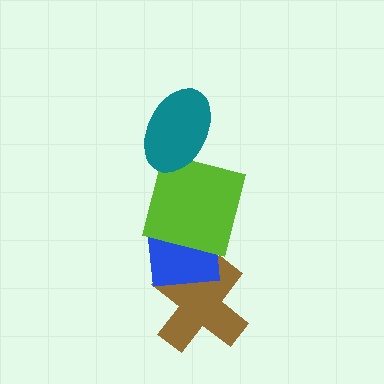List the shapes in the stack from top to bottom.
From top to bottom: the teal ellipse, the lime square, the blue square, the brown cross.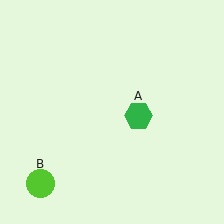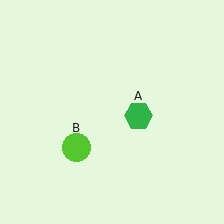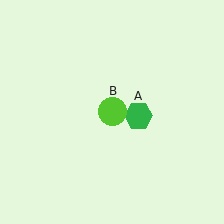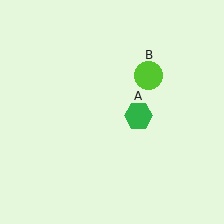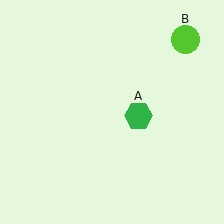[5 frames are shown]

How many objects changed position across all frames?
1 object changed position: lime circle (object B).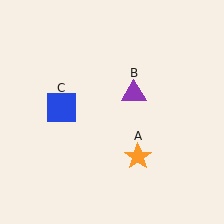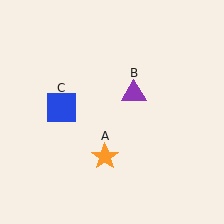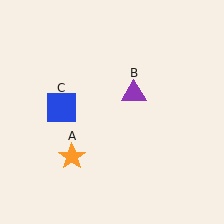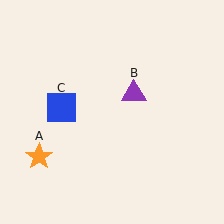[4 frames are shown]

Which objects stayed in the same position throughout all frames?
Purple triangle (object B) and blue square (object C) remained stationary.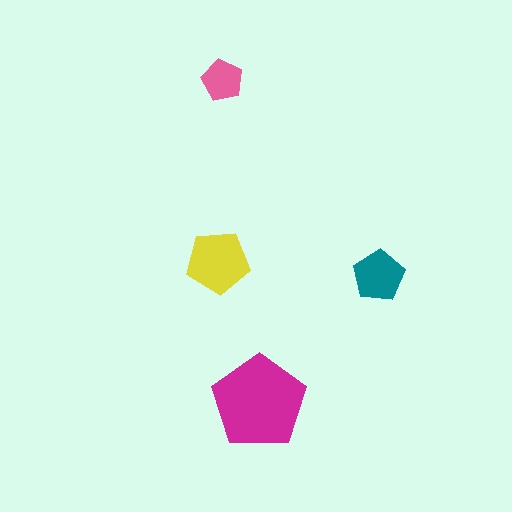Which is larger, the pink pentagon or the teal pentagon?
The teal one.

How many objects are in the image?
There are 4 objects in the image.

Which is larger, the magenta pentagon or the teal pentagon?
The magenta one.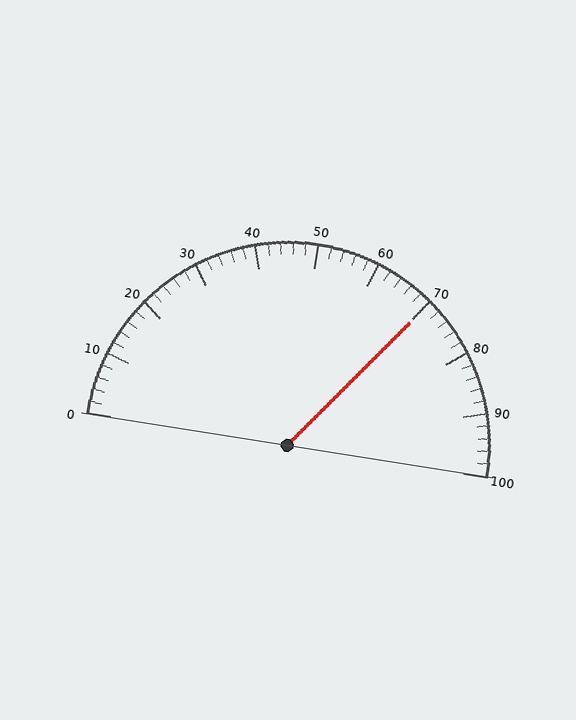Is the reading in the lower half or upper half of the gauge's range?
The reading is in the upper half of the range (0 to 100).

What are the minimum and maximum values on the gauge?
The gauge ranges from 0 to 100.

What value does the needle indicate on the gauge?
The needle indicates approximately 70.